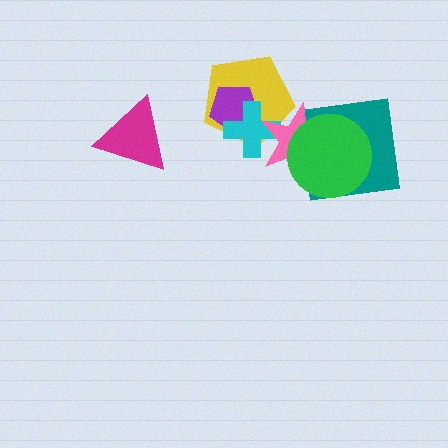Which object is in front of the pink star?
The green circle is in front of the pink star.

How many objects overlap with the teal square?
2 objects overlap with the teal square.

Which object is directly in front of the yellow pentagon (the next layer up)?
The purple pentagon is directly in front of the yellow pentagon.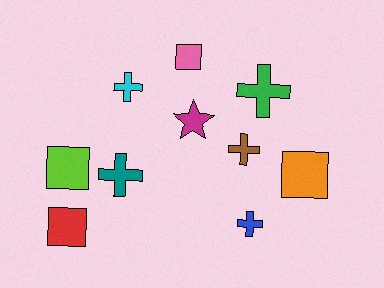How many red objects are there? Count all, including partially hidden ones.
There is 1 red object.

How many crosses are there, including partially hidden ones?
There are 5 crosses.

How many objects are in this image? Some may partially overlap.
There are 10 objects.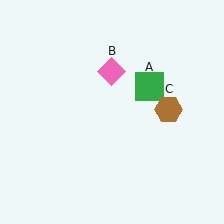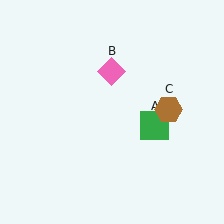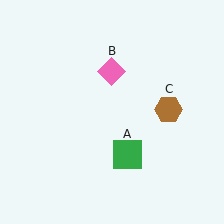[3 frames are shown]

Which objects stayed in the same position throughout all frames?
Pink diamond (object B) and brown hexagon (object C) remained stationary.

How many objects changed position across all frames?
1 object changed position: green square (object A).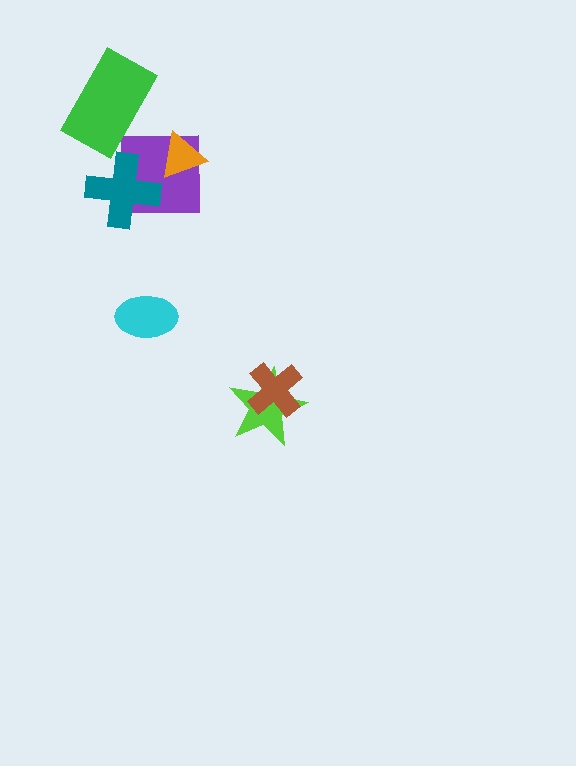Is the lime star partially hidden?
Yes, it is partially covered by another shape.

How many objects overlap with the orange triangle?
1 object overlaps with the orange triangle.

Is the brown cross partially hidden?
No, no other shape covers it.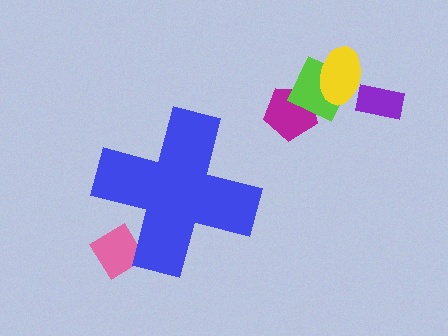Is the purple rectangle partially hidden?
No, the purple rectangle is fully visible.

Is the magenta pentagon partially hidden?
No, the magenta pentagon is fully visible.